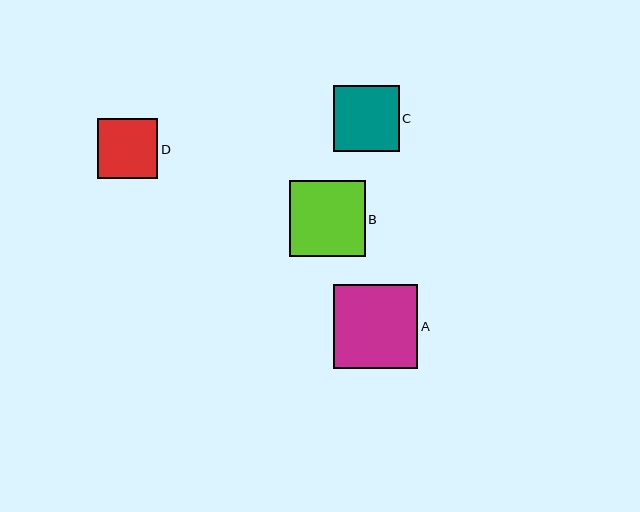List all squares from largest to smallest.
From largest to smallest: A, B, C, D.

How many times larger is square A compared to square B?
Square A is approximately 1.1 times the size of square B.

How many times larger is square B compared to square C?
Square B is approximately 1.2 times the size of square C.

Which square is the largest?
Square A is the largest with a size of approximately 84 pixels.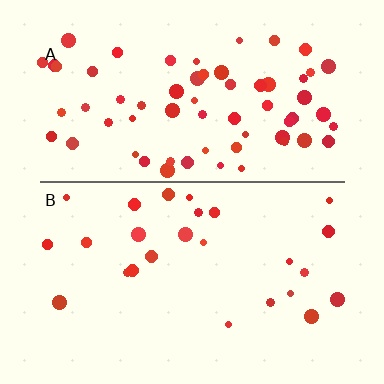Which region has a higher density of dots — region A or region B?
A (the top).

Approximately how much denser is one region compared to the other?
Approximately 2.6× — region A over region B.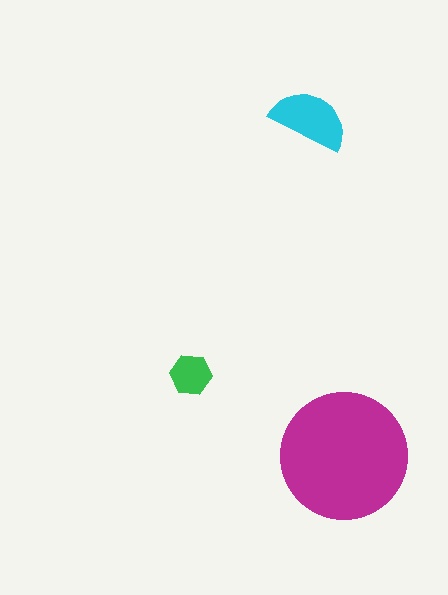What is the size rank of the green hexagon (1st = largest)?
3rd.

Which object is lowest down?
The magenta circle is bottommost.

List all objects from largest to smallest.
The magenta circle, the cyan semicircle, the green hexagon.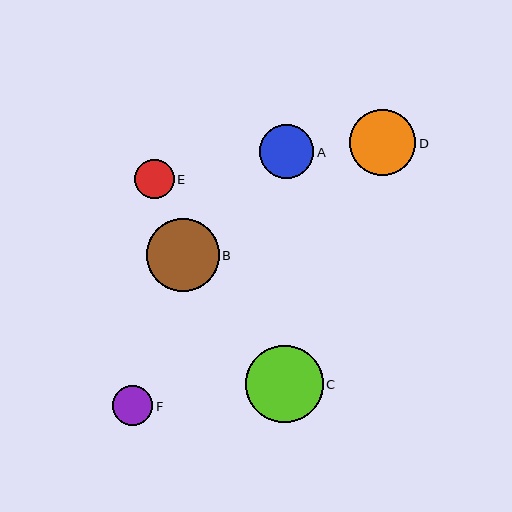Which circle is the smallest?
Circle E is the smallest with a size of approximately 39 pixels.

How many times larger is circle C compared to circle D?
Circle C is approximately 1.2 times the size of circle D.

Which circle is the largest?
Circle C is the largest with a size of approximately 78 pixels.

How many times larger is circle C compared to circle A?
Circle C is approximately 1.4 times the size of circle A.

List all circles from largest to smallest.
From largest to smallest: C, B, D, A, F, E.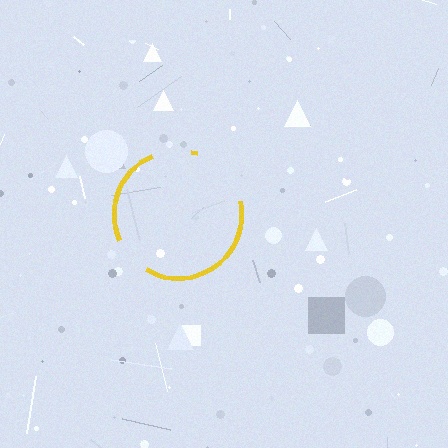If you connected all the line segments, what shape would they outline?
They would outline a circle.